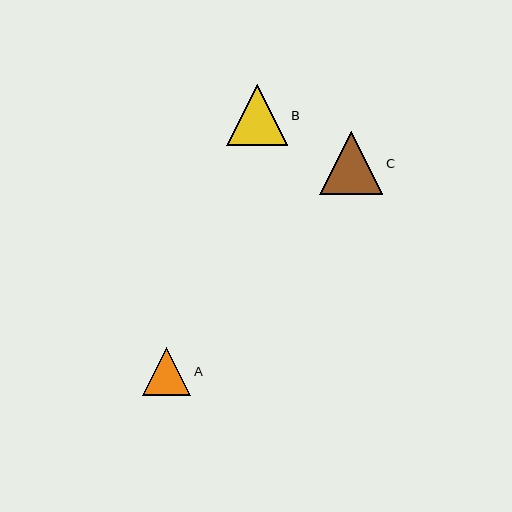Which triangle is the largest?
Triangle C is the largest with a size of approximately 63 pixels.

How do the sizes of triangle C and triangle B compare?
Triangle C and triangle B are approximately the same size.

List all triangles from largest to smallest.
From largest to smallest: C, B, A.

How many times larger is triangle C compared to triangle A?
Triangle C is approximately 1.3 times the size of triangle A.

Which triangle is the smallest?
Triangle A is the smallest with a size of approximately 48 pixels.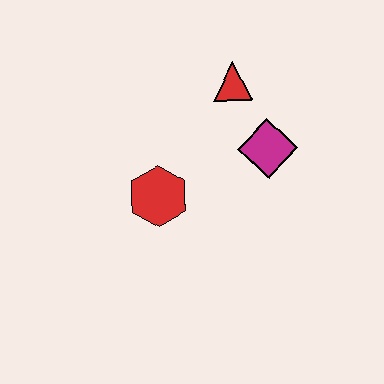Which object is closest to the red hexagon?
The magenta diamond is closest to the red hexagon.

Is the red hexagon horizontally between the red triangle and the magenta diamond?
No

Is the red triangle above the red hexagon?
Yes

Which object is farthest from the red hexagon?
The red triangle is farthest from the red hexagon.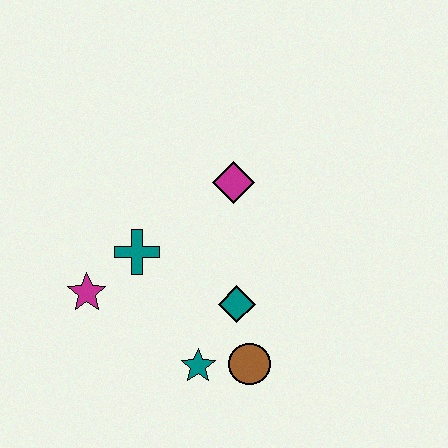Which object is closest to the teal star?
The brown circle is closest to the teal star.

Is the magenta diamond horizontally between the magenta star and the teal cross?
No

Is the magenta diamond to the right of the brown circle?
No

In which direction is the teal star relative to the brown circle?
The teal star is to the left of the brown circle.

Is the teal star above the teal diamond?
No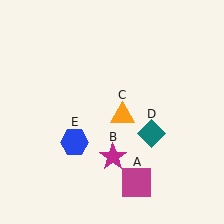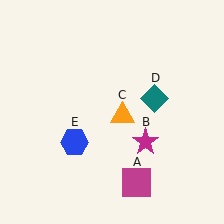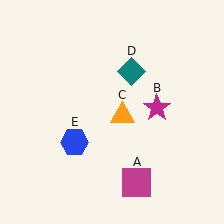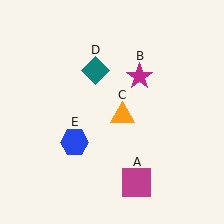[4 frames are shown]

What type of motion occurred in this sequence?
The magenta star (object B), teal diamond (object D) rotated counterclockwise around the center of the scene.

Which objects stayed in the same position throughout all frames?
Magenta square (object A) and orange triangle (object C) and blue hexagon (object E) remained stationary.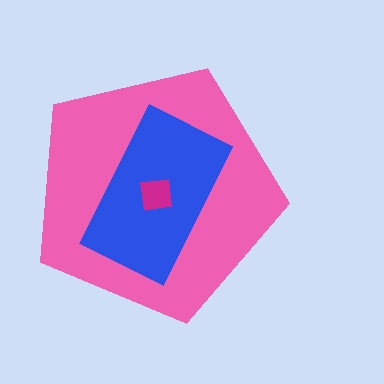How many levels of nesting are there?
3.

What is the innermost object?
The magenta square.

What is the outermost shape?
The pink pentagon.